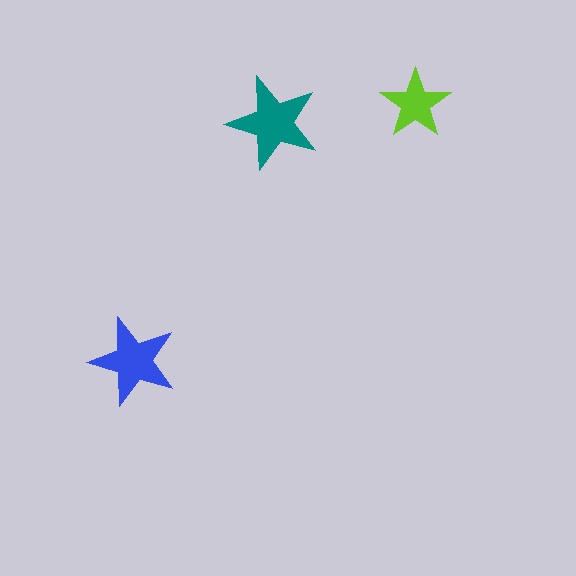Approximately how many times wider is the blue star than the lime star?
About 1.5 times wider.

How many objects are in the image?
There are 3 objects in the image.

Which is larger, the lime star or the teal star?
The teal one.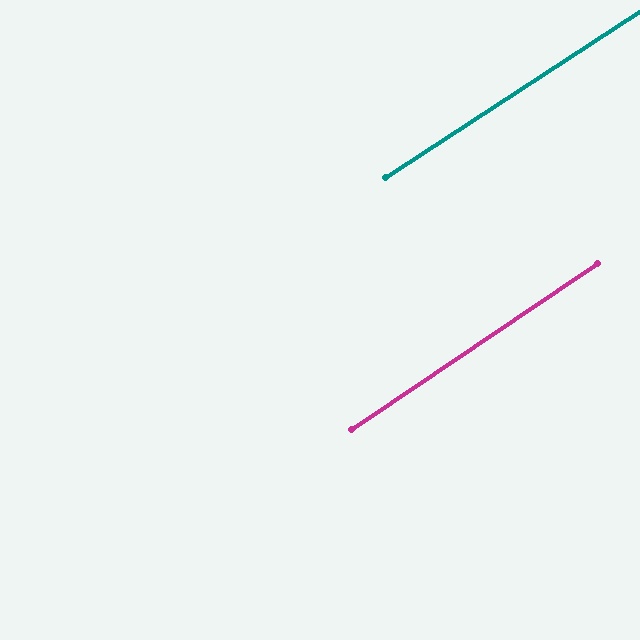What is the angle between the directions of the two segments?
Approximately 1 degree.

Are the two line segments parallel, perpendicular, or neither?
Parallel — their directions differ by only 0.8°.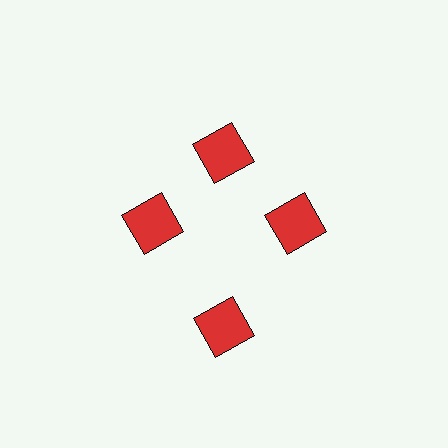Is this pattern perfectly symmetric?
No. The 4 red squares are arranged in a ring, but one element near the 6 o'clock position is pushed outward from the center, breaking the 4-fold rotational symmetry.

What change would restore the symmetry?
The symmetry would be restored by moving it inward, back onto the ring so that all 4 squares sit at equal angles and equal distance from the center.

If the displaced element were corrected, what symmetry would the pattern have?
It would have 4-fold rotational symmetry — the pattern would map onto itself every 90 degrees.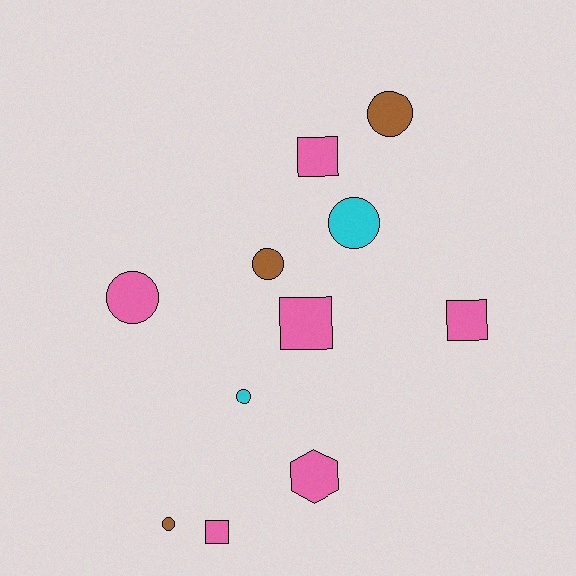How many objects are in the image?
There are 11 objects.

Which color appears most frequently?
Pink, with 6 objects.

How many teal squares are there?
There are no teal squares.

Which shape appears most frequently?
Circle, with 6 objects.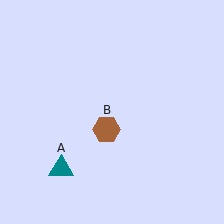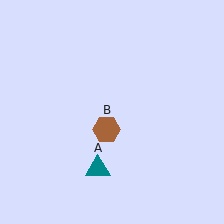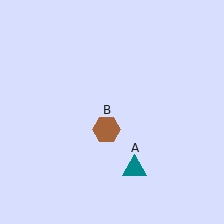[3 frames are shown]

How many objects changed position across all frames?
1 object changed position: teal triangle (object A).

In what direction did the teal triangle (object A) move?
The teal triangle (object A) moved right.